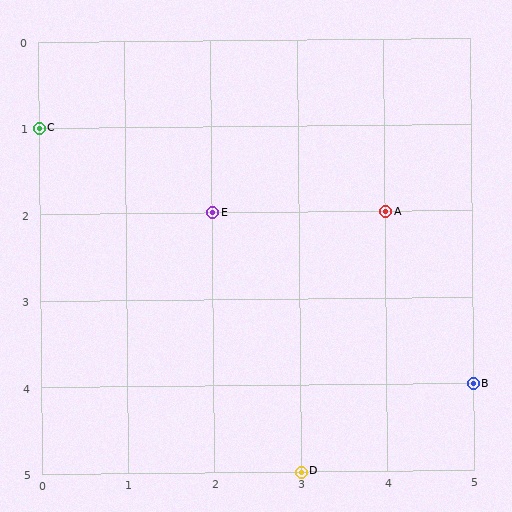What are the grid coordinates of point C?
Point C is at grid coordinates (0, 1).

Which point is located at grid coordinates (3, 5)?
Point D is at (3, 5).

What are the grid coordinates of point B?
Point B is at grid coordinates (5, 4).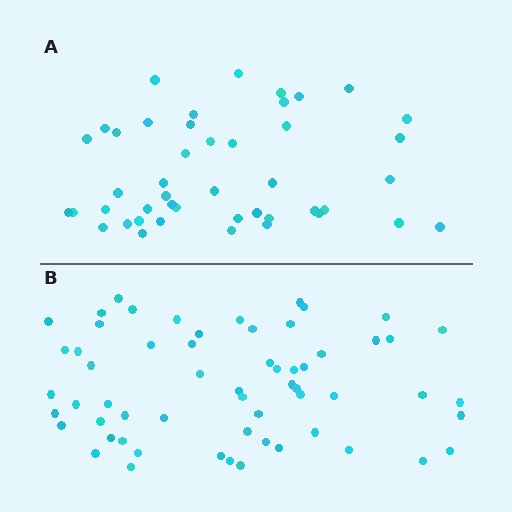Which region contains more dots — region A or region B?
Region B (the bottom region) has more dots.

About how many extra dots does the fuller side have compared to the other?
Region B has approximately 15 more dots than region A.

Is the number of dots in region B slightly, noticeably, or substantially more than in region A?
Region B has noticeably more, but not dramatically so. The ratio is roughly 1.3 to 1.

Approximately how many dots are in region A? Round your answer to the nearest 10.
About 40 dots. (The exact count is 45, which rounds to 40.)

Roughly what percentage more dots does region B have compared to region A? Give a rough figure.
About 35% more.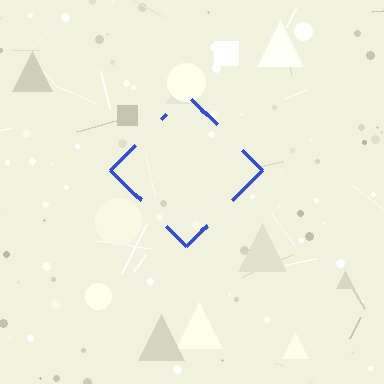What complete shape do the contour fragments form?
The contour fragments form a diamond.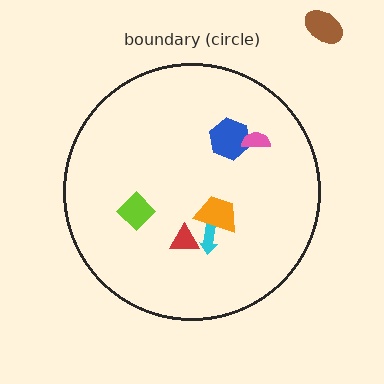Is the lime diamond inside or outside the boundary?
Inside.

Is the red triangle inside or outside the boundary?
Inside.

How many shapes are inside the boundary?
6 inside, 1 outside.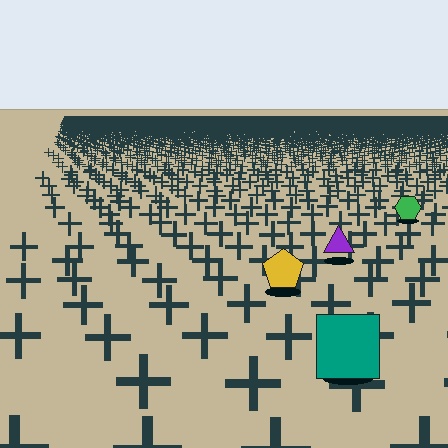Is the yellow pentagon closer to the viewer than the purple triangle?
Yes. The yellow pentagon is closer — you can tell from the texture gradient: the ground texture is coarser near it.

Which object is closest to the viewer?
The teal square is closest. The texture marks near it are larger and more spread out.